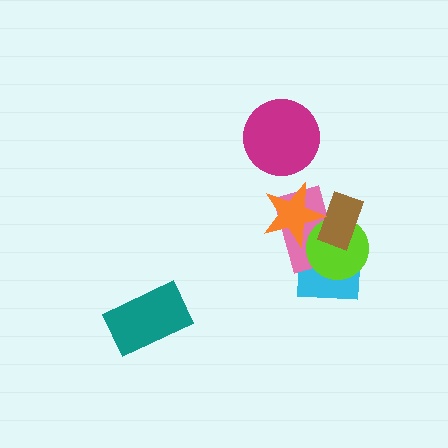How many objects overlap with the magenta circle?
0 objects overlap with the magenta circle.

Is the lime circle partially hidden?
Yes, it is partially covered by another shape.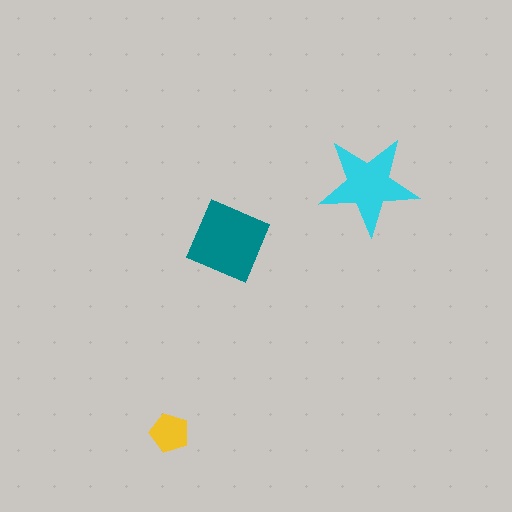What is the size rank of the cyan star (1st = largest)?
2nd.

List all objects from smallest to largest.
The yellow pentagon, the cyan star, the teal diamond.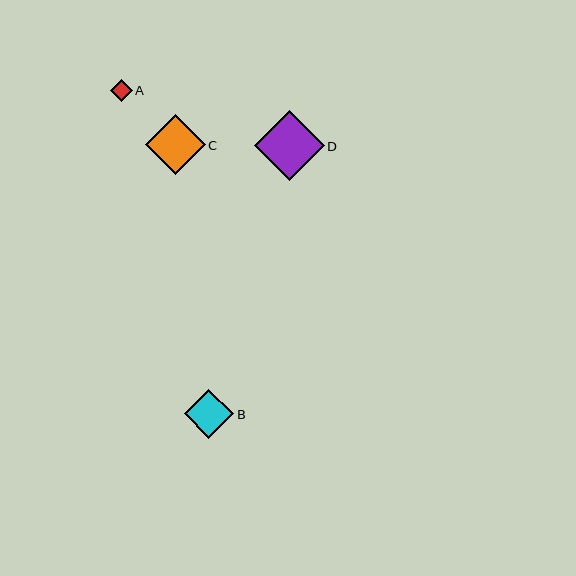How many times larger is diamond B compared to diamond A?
Diamond B is approximately 2.3 times the size of diamond A.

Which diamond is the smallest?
Diamond A is the smallest with a size of approximately 22 pixels.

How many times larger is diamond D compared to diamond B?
Diamond D is approximately 1.4 times the size of diamond B.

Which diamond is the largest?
Diamond D is the largest with a size of approximately 70 pixels.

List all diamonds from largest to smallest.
From largest to smallest: D, C, B, A.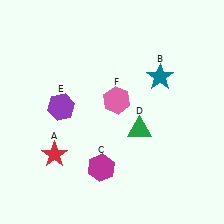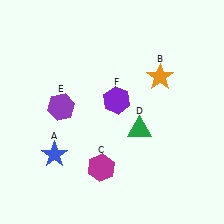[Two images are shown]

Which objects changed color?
A changed from red to blue. B changed from teal to orange. F changed from pink to purple.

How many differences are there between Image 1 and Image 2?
There are 3 differences between the two images.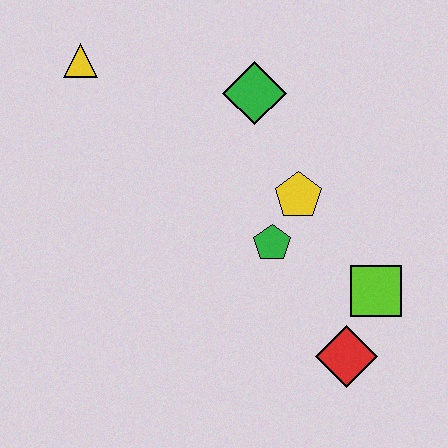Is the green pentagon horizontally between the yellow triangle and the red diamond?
Yes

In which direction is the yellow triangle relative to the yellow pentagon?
The yellow triangle is to the left of the yellow pentagon.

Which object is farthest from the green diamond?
The red diamond is farthest from the green diamond.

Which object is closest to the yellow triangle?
The green diamond is closest to the yellow triangle.